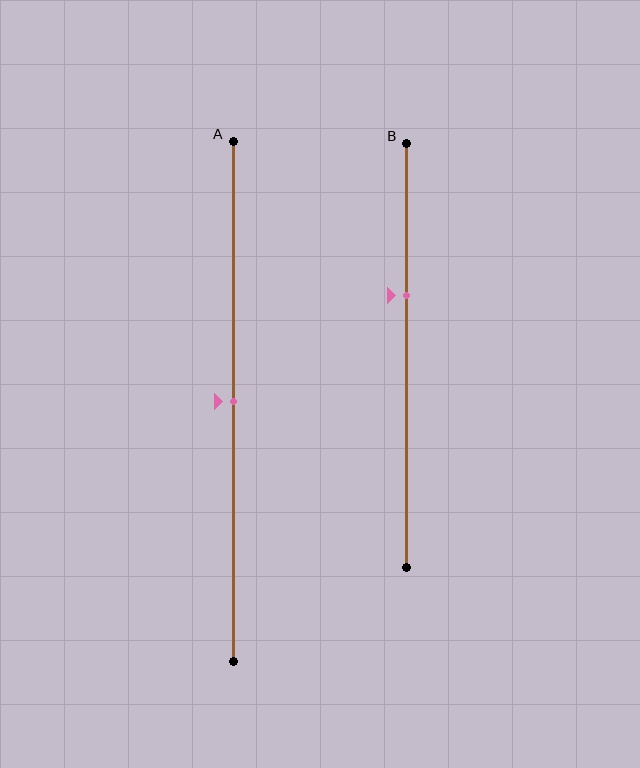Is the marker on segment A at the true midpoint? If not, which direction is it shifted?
Yes, the marker on segment A is at the true midpoint.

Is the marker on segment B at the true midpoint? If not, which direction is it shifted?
No, the marker on segment B is shifted upward by about 14% of the segment length.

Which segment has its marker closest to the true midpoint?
Segment A has its marker closest to the true midpoint.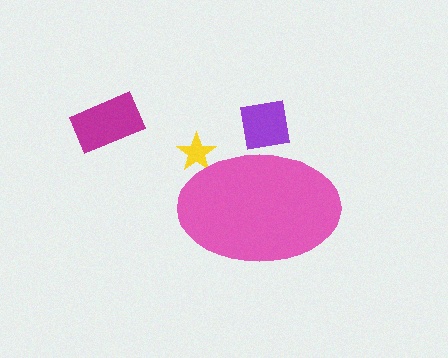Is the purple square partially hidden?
Yes, the purple square is partially hidden behind the pink ellipse.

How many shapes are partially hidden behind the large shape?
2 shapes are partially hidden.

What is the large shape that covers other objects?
A pink ellipse.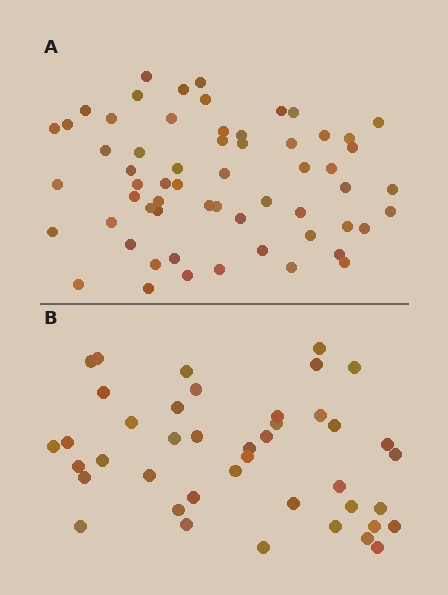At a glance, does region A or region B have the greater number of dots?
Region A (the top region) has more dots.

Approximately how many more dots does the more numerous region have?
Region A has approximately 20 more dots than region B.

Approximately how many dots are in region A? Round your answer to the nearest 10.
About 60 dots.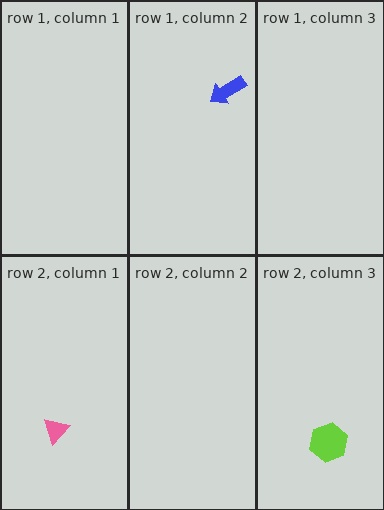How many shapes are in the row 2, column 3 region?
1.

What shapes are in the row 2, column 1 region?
The pink triangle.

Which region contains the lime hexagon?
The row 2, column 3 region.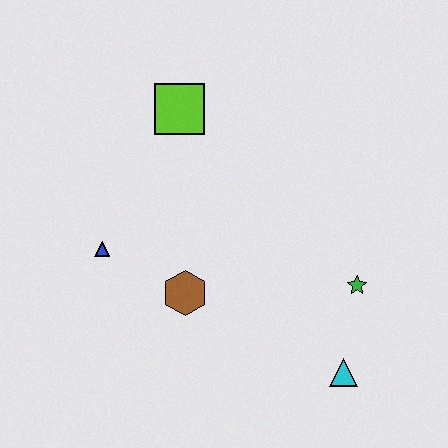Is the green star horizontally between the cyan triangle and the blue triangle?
No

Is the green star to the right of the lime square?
Yes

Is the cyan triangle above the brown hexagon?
No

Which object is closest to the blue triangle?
The brown hexagon is closest to the blue triangle.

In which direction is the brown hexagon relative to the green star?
The brown hexagon is to the left of the green star.